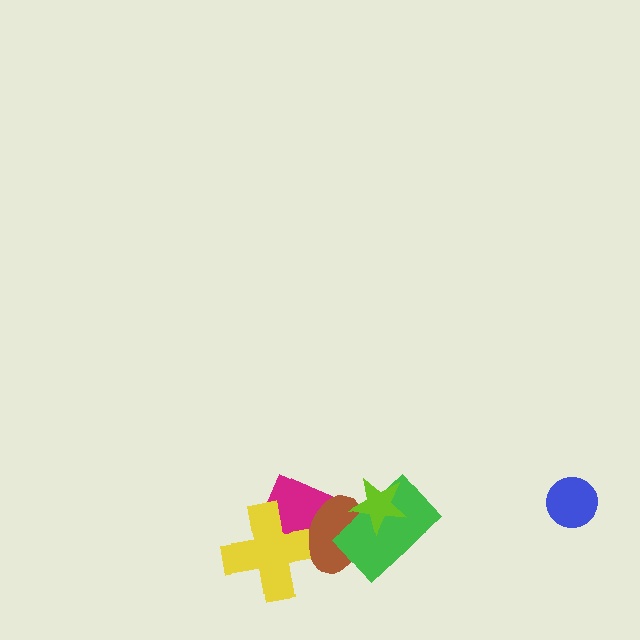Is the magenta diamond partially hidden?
Yes, it is partially covered by another shape.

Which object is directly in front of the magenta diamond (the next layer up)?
The yellow cross is directly in front of the magenta diamond.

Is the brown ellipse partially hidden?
Yes, it is partially covered by another shape.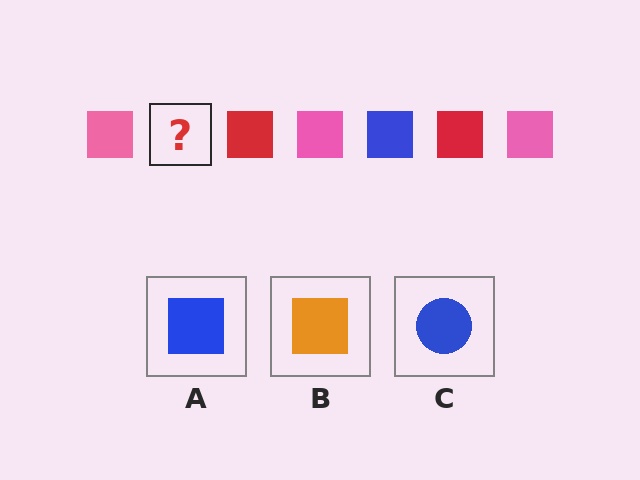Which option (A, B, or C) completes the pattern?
A.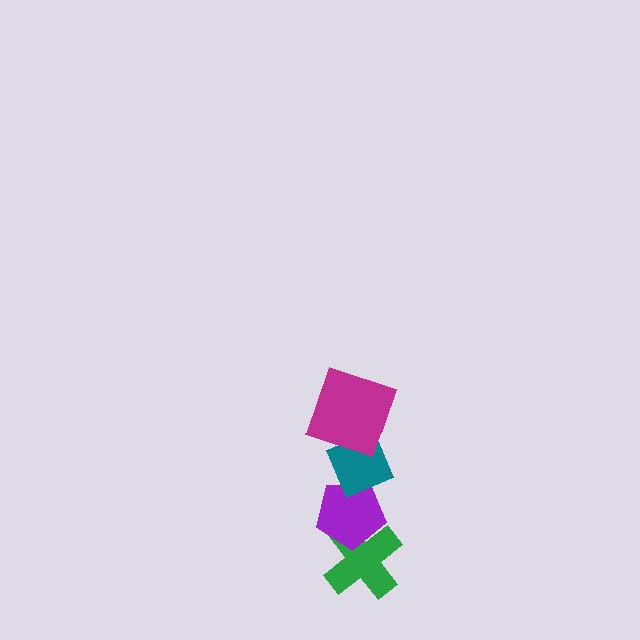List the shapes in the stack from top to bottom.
From top to bottom: the magenta square, the teal diamond, the purple pentagon, the green cross.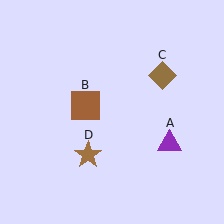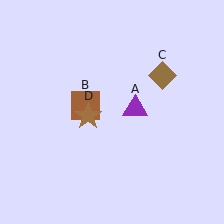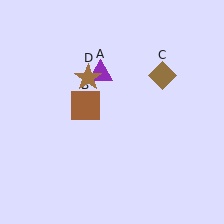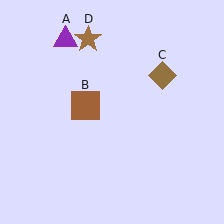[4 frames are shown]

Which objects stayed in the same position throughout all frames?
Brown square (object B) and brown diamond (object C) remained stationary.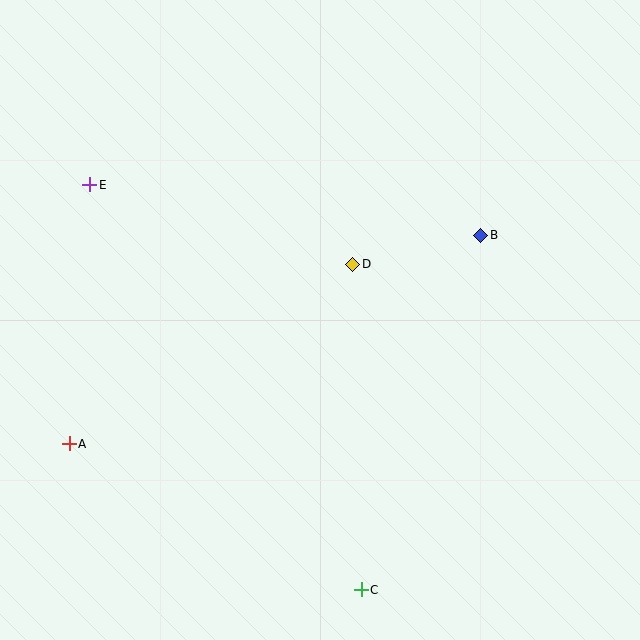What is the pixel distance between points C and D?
The distance between C and D is 326 pixels.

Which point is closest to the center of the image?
Point D at (353, 264) is closest to the center.